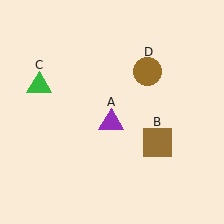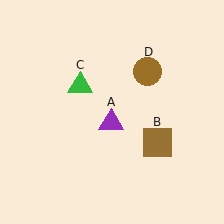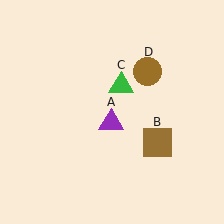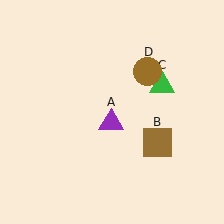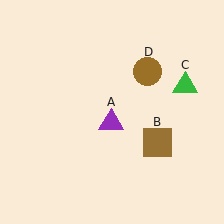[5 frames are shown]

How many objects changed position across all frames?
1 object changed position: green triangle (object C).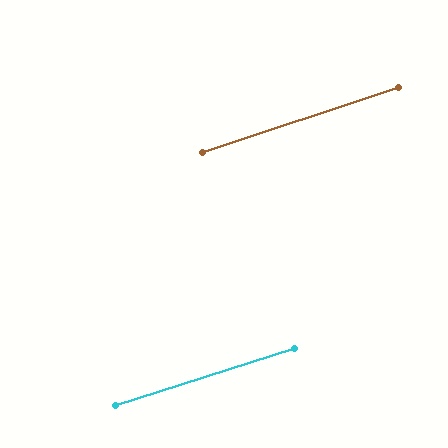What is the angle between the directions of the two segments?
Approximately 1 degree.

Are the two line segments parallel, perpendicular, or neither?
Parallel — their directions differ by only 0.6°.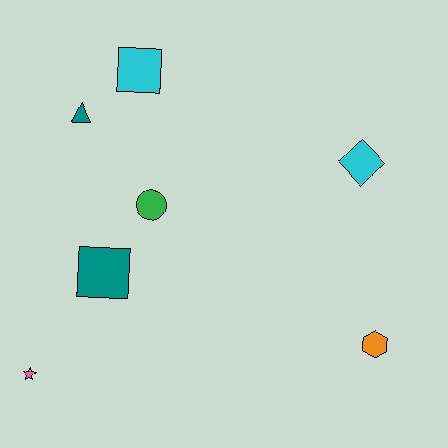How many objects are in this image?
There are 7 objects.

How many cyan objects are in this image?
There are 2 cyan objects.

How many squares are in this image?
There are 2 squares.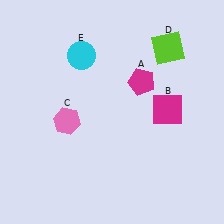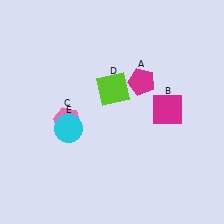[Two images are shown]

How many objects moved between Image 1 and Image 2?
2 objects moved between the two images.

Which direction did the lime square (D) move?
The lime square (D) moved left.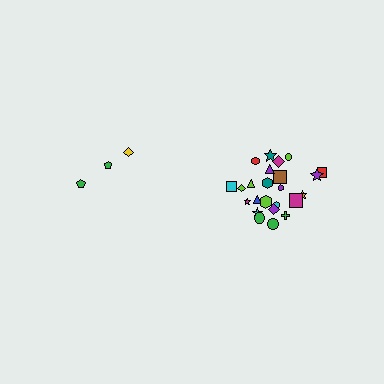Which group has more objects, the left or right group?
The right group.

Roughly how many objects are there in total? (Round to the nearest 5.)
Roughly 30 objects in total.